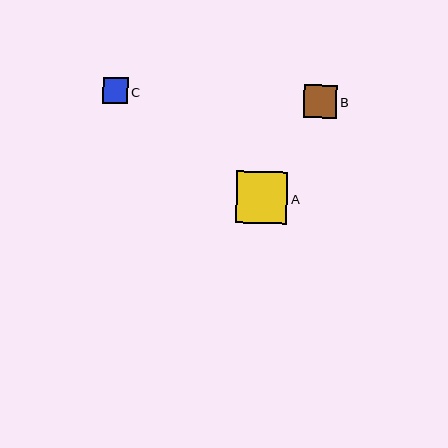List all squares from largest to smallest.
From largest to smallest: A, B, C.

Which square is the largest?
Square A is the largest with a size of approximately 52 pixels.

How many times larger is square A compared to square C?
Square A is approximately 2.0 times the size of square C.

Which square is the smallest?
Square C is the smallest with a size of approximately 26 pixels.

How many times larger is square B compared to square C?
Square B is approximately 1.3 times the size of square C.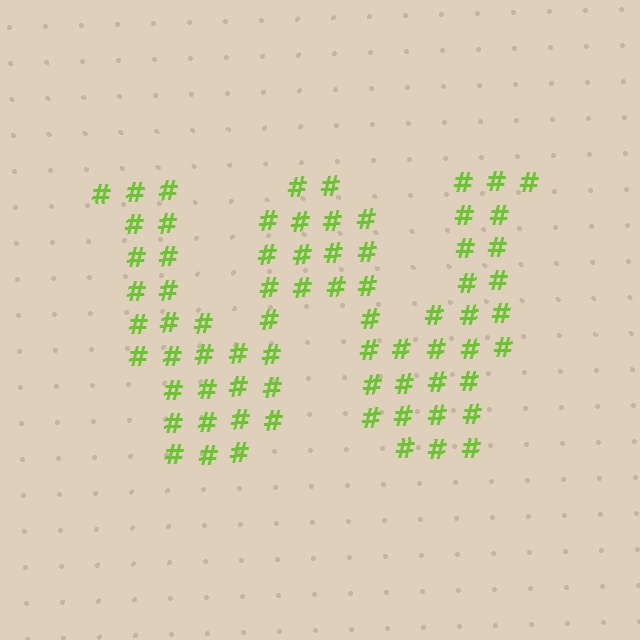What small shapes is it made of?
It is made of small hash symbols.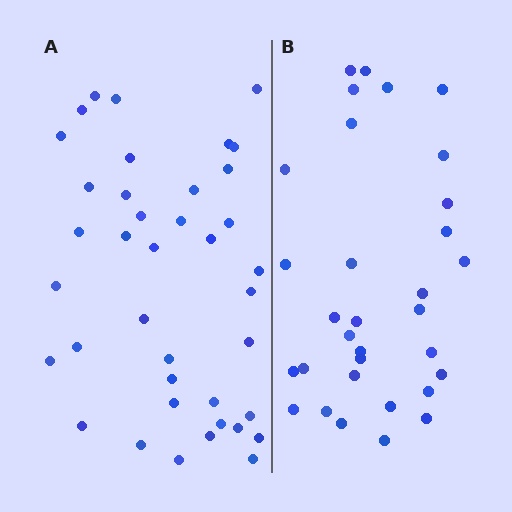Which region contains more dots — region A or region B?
Region A (the left region) has more dots.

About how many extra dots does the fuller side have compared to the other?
Region A has roughly 8 or so more dots than region B.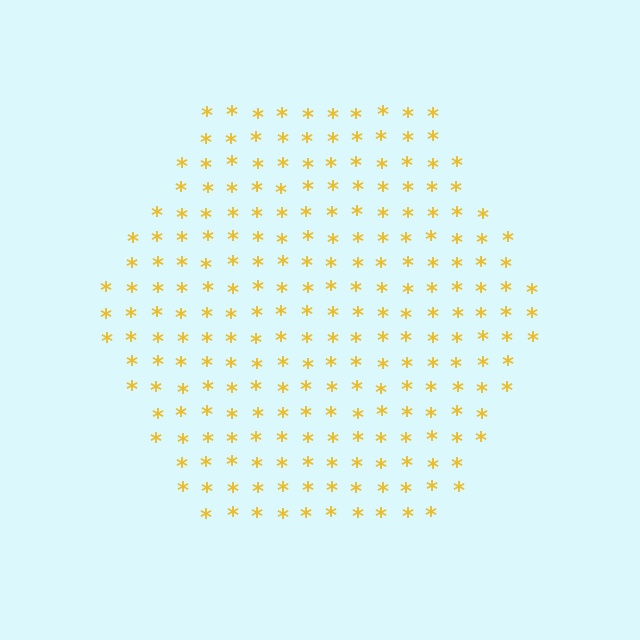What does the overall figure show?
The overall figure shows a hexagon.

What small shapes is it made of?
It is made of small asterisks.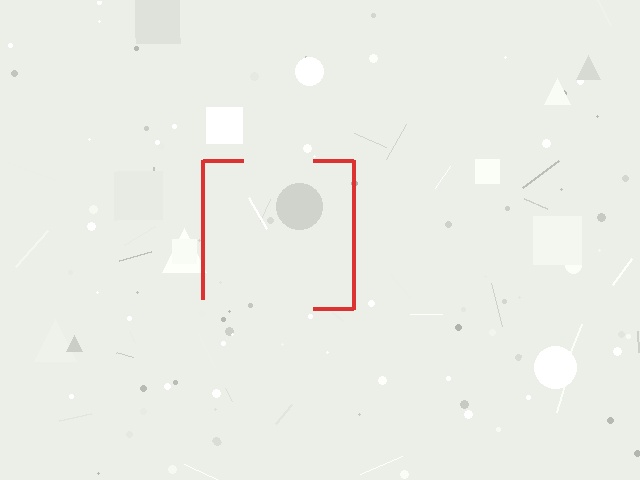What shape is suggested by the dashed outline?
The dashed outline suggests a square.